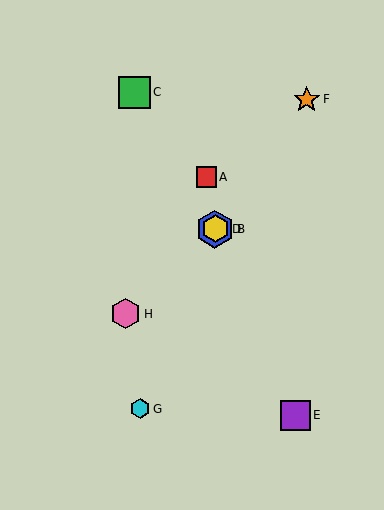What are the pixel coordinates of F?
Object F is at (307, 99).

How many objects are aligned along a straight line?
3 objects (B, D, H) are aligned along a straight line.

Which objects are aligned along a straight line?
Objects B, D, H are aligned along a straight line.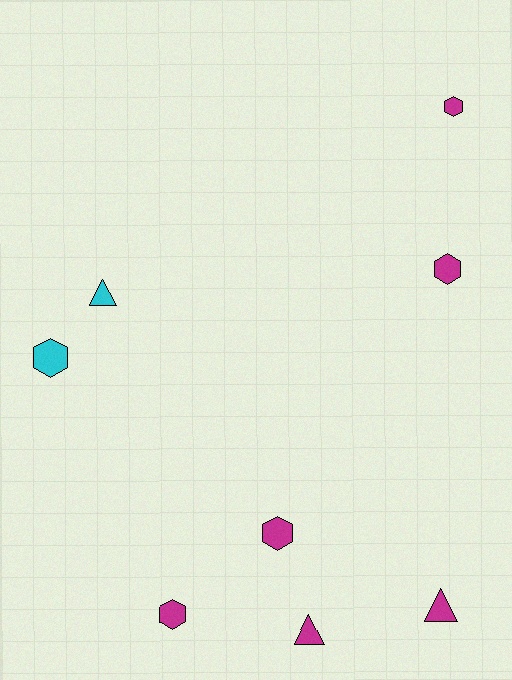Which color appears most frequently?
Magenta, with 6 objects.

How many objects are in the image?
There are 8 objects.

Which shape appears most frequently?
Hexagon, with 5 objects.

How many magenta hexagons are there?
There are 4 magenta hexagons.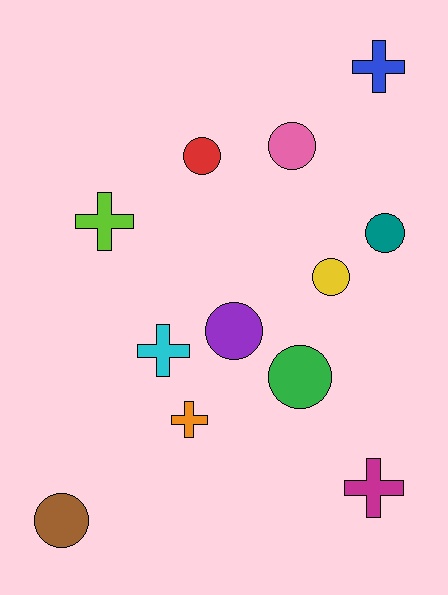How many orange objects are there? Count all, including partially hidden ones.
There is 1 orange object.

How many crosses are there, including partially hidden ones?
There are 5 crosses.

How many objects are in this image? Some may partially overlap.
There are 12 objects.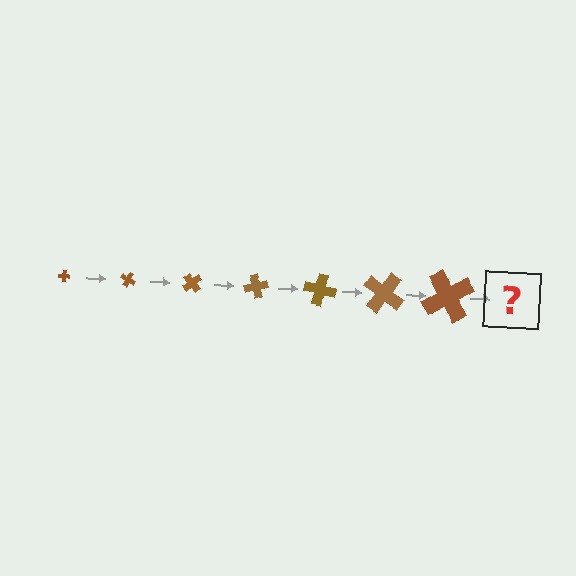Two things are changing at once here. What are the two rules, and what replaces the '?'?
The two rules are that the cross grows larger each step and it rotates 25 degrees each step. The '?' should be a cross, larger than the previous one and rotated 175 degrees from the start.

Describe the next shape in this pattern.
It should be a cross, larger than the previous one and rotated 175 degrees from the start.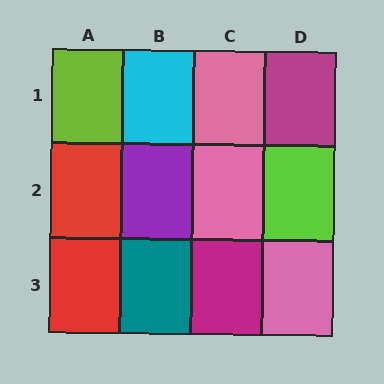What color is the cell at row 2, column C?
Pink.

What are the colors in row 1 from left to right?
Lime, cyan, pink, magenta.